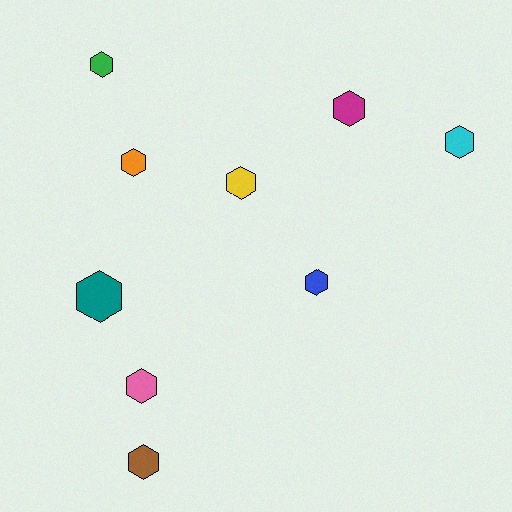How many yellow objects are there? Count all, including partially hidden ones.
There is 1 yellow object.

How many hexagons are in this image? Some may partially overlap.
There are 9 hexagons.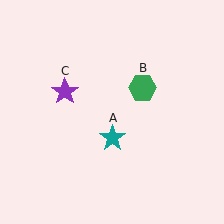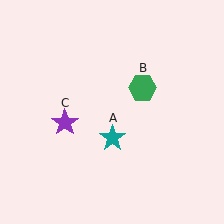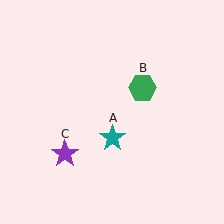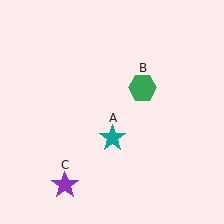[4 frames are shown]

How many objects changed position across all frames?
1 object changed position: purple star (object C).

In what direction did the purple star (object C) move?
The purple star (object C) moved down.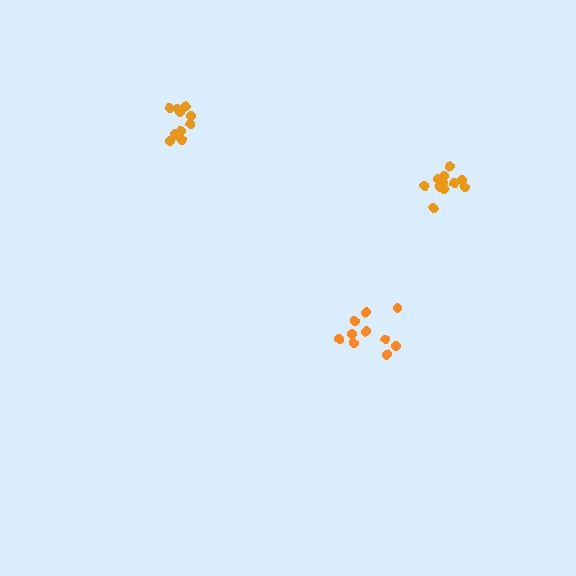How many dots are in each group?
Group 1: 10 dots, Group 2: 11 dots, Group 3: 11 dots (32 total).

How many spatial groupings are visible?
There are 3 spatial groupings.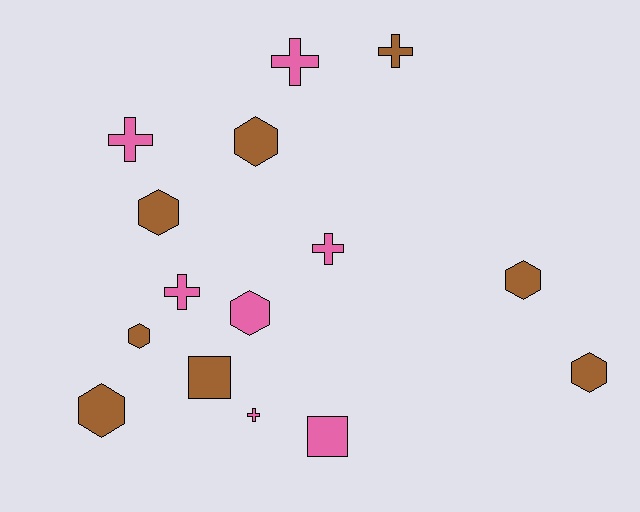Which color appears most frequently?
Brown, with 8 objects.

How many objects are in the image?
There are 15 objects.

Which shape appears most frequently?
Hexagon, with 7 objects.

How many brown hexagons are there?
There are 6 brown hexagons.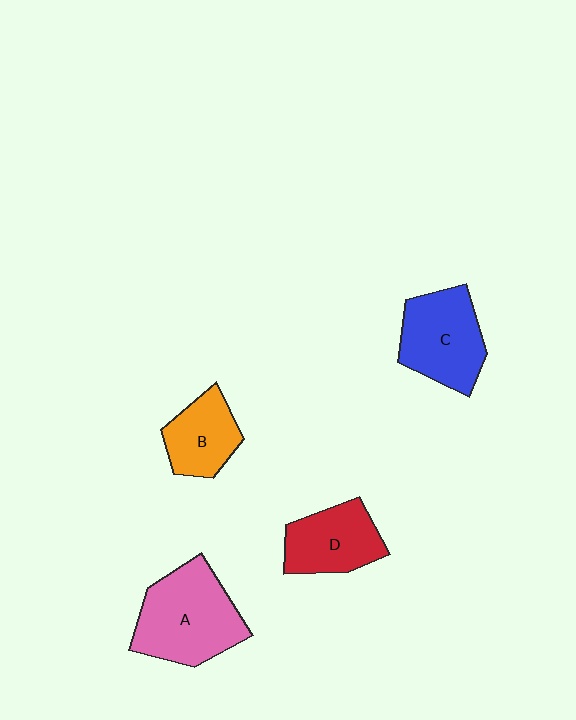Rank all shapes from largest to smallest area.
From largest to smallest: A (pink), C (blue), D (red), B (orange).